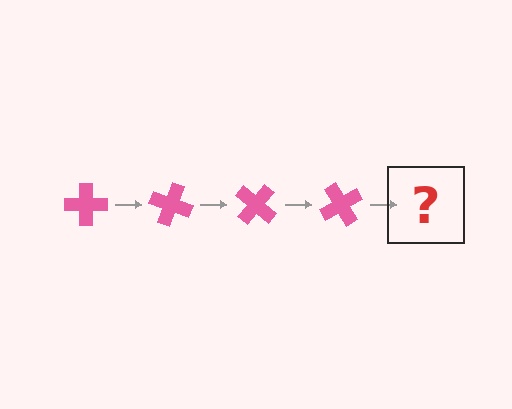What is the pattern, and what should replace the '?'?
The pattern is that the cross rotates 20 degrees each step. The '?' should be a pink cross rotated 80 degrees.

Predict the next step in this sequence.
The next step is a pink cross rotated 80 degrees.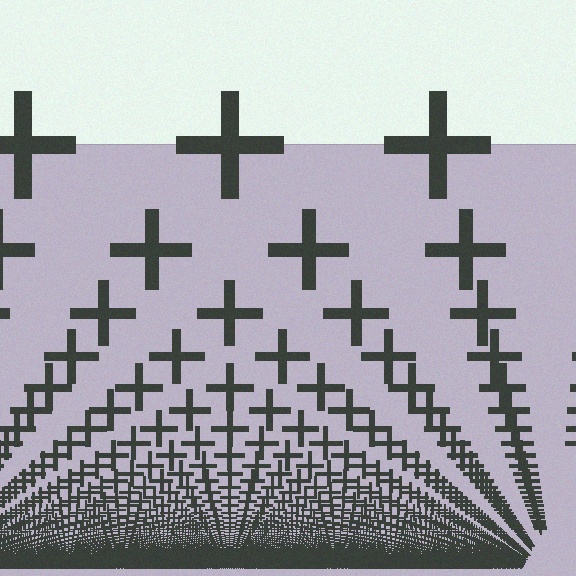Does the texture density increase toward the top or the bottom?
Density increases toward the bottom.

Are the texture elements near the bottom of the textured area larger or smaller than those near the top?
Smaller. The gradient is inverted — elements near the bottom are smaller and denser.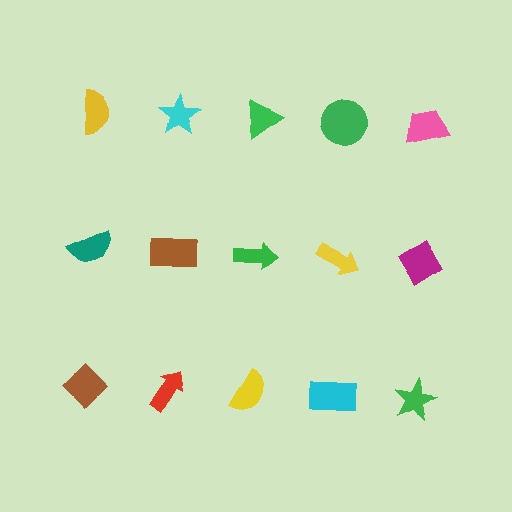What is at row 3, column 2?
A red arrow.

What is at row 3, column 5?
A green star.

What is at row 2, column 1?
A teal semicircle.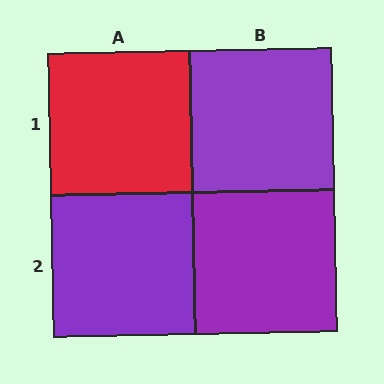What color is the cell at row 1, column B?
Purple.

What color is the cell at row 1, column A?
Red.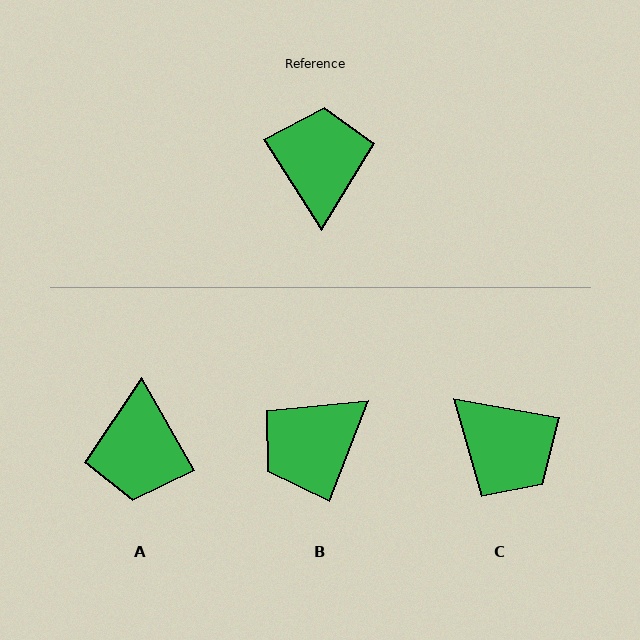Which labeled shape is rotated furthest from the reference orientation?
A, about 178 degrees away.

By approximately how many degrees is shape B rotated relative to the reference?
Approximately 127 degrees counter-clockwise.